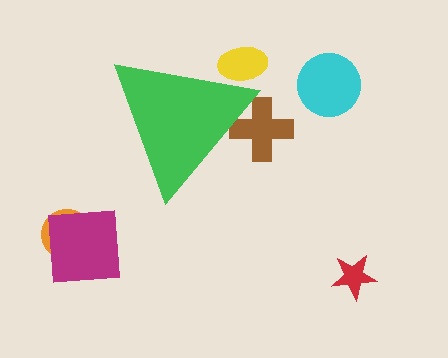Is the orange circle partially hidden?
No, the orange circle is fully visible.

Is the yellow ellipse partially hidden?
Yes, the yellow ellipse is partially hidden behind the green triangle.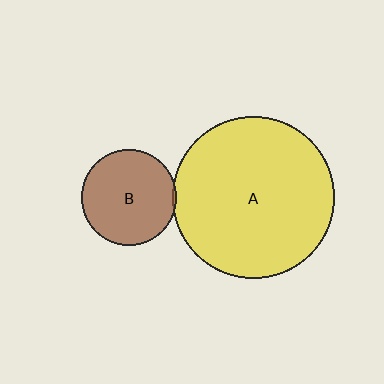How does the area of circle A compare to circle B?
Approximately 2.9 times.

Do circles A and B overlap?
Yes.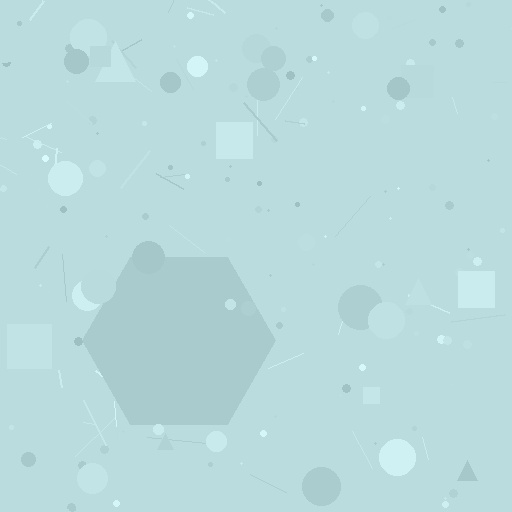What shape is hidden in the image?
A hexagon is hidden in the image.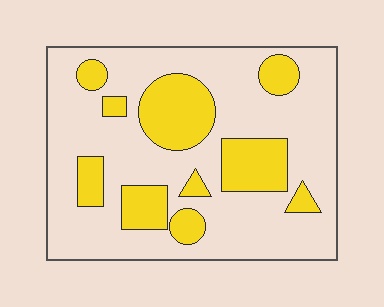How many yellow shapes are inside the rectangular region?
10.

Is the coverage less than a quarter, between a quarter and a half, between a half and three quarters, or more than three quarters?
Between a quarter and a half.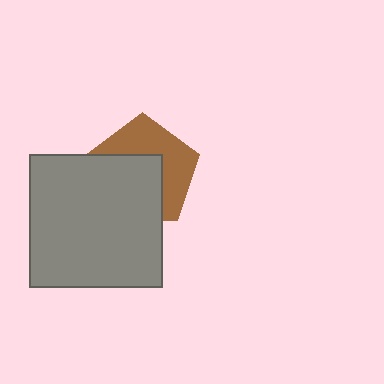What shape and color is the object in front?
The object in front is a gray square.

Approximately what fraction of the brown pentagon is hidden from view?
Roughly 53% of the brown pentagon is hidden behind the gray square.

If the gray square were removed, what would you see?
You would see the complete brown pentagon.